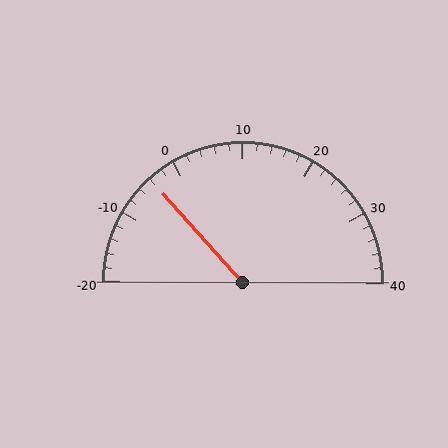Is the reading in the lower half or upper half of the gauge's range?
The reading is in the lower half of the range (-20 to 40).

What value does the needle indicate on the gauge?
The needle indicates approximately -4.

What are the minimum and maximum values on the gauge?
The gauge ranges from -20 to 40.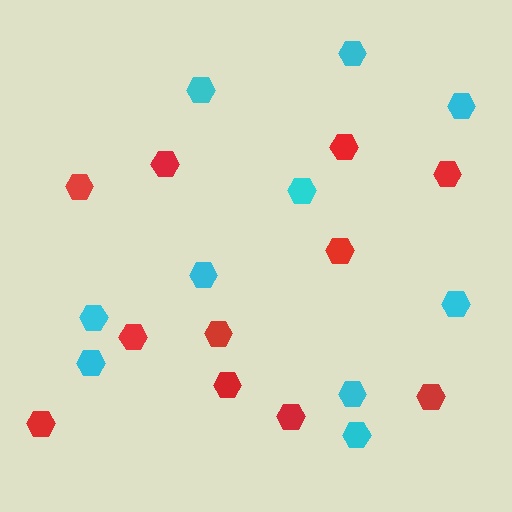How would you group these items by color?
There are 2 groups: one group of red hexagons (11) and one group of cyan hexagons (10).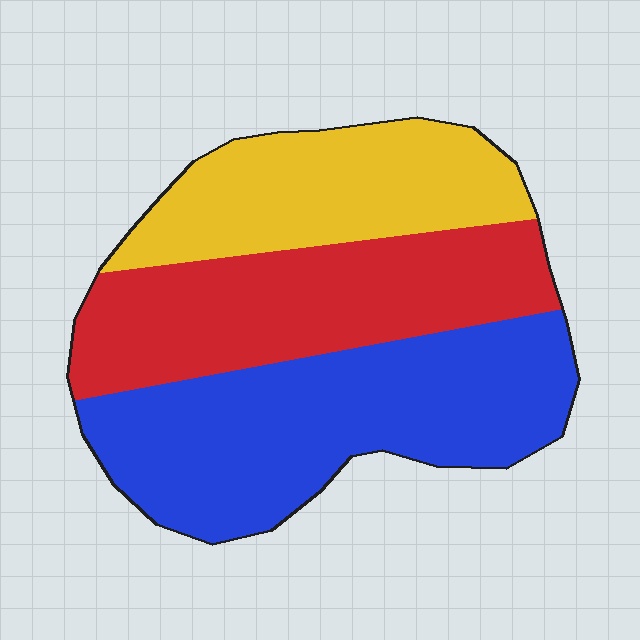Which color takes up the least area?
Yellow, at roughly 25%.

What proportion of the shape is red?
Red covers around 35% of the shape.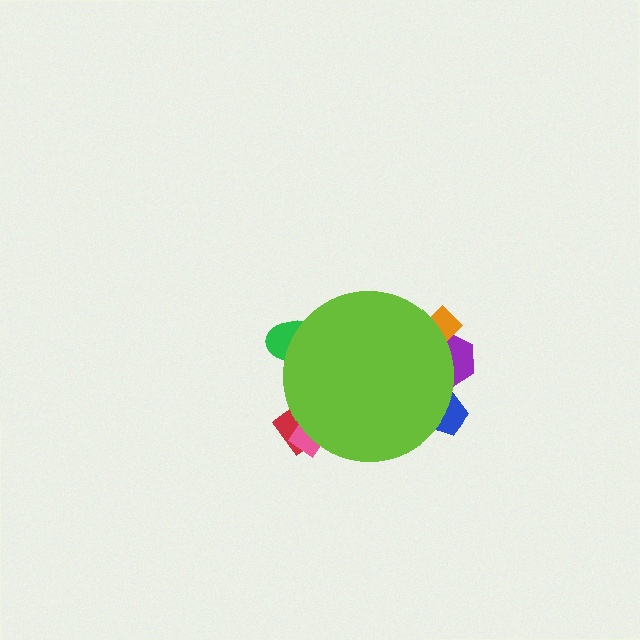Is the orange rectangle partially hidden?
Yes, the orange rectangle is partially hidden behind the lime circle.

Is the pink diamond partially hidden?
Yes, the pink diamond is partially hidden behind the lime circle.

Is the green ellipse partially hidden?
Yes, the green ellipse is partially hidden behind the lime circle.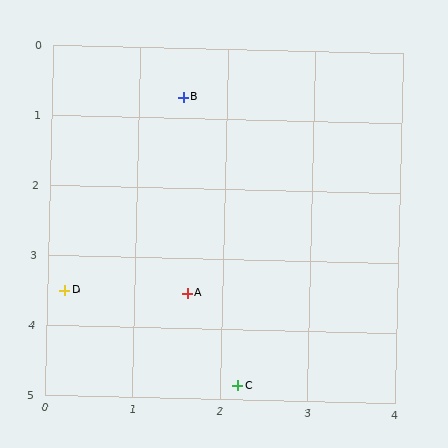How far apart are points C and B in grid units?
Points C and B are about 4.2 grid units apart.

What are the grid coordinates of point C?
Point C is at approximately (2.2, 4.8).